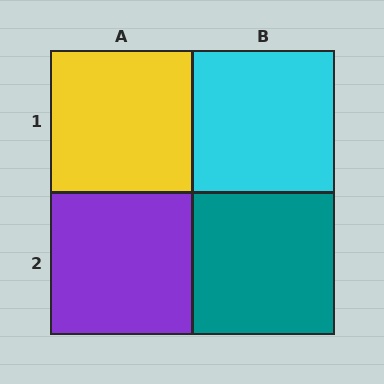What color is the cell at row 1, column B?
Cyan.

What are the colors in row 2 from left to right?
Purple, teal.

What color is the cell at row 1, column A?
Yellow.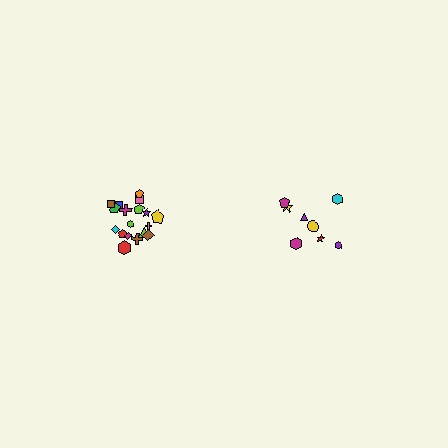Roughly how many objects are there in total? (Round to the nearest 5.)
Roughly 25 objects in total.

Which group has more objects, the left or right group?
The left group.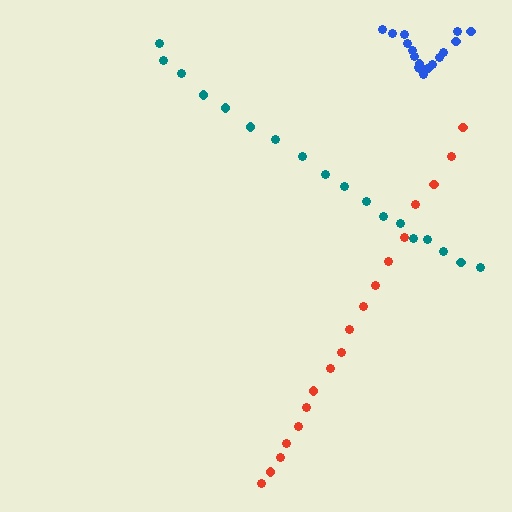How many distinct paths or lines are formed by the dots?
There are 3 distinct paths.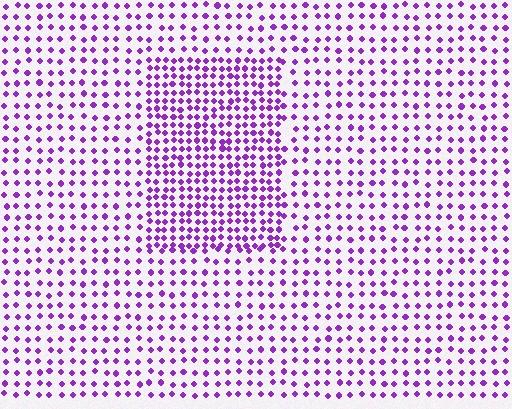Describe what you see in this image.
The image contains small purple elements arranged at two different densities. A rectangle-shaped region is visible where the elements are more densely packed than the surrounding area.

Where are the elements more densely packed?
The elements are more densely packed inside the rectangle boundary.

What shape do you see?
I see a rectangle.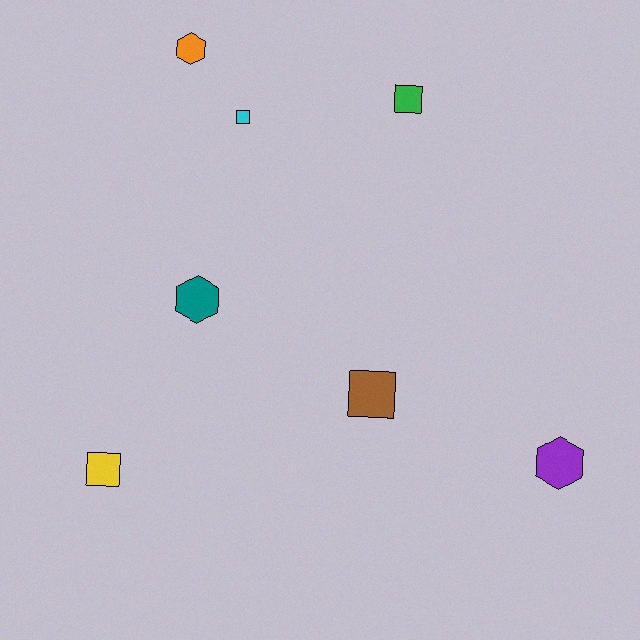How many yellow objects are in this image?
There is 1 yellow object.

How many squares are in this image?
There are 4 squares.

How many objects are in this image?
There are 7 objects.